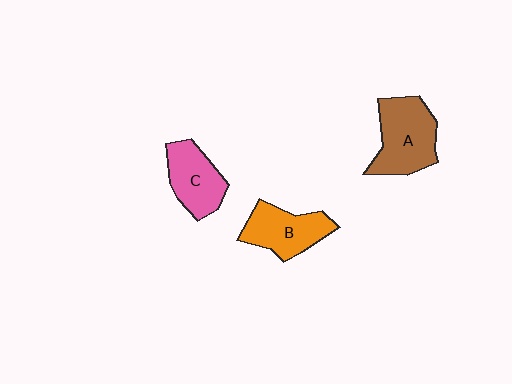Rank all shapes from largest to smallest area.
From largest to smallest: A (brown), B (orange), C (pink).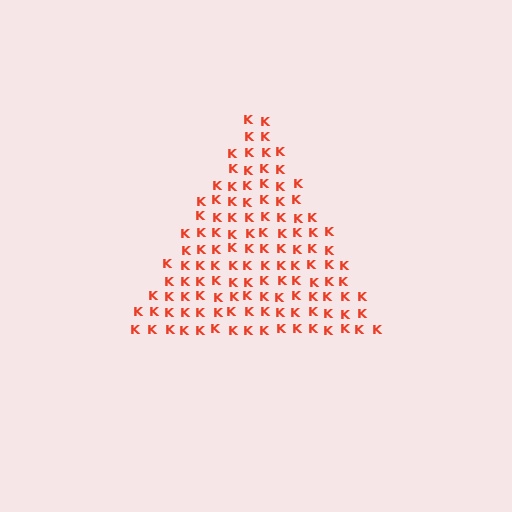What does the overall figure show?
The overall figure shows a triangle.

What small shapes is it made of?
It is made of small letter K's.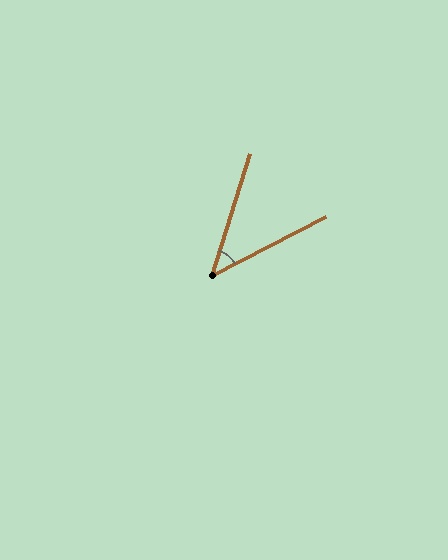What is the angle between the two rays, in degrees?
Approximately 45 degrees.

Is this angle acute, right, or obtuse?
It is acute.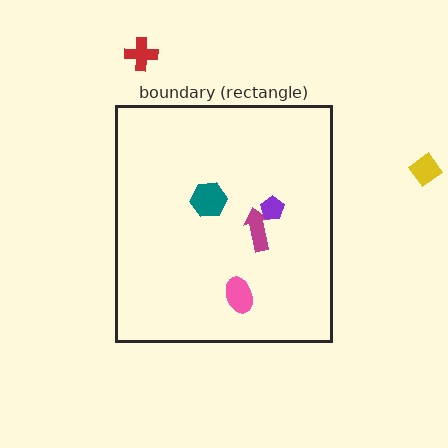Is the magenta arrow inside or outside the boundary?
Inside.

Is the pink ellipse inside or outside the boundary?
Inside.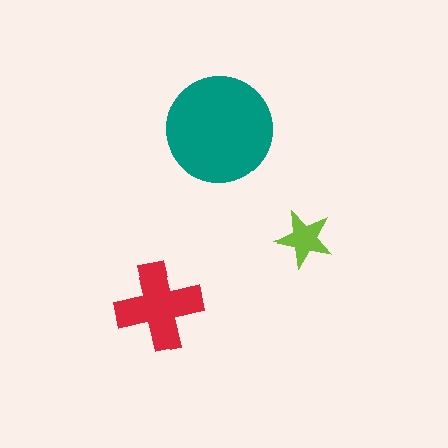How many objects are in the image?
There are 3 objects in the image.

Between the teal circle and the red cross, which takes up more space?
The teal circle.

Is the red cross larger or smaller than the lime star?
Larger.